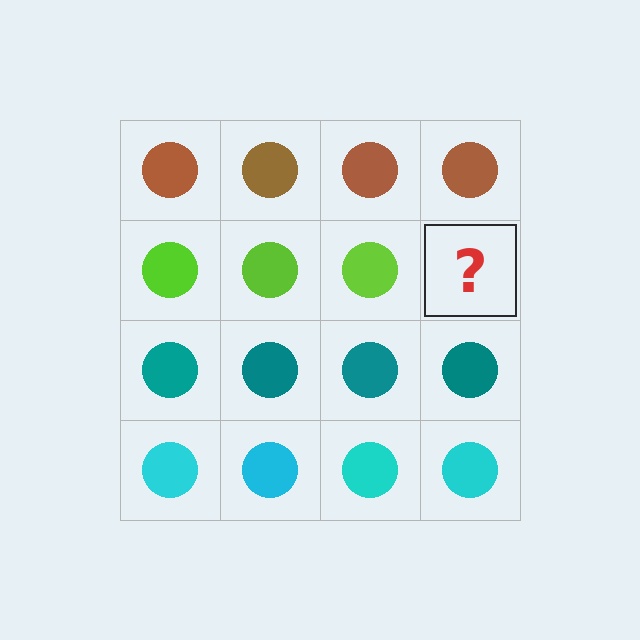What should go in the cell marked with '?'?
The missing cell should contain a lime circle.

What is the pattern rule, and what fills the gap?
The rule is that each row has a consistent color. The gap should be filled with a lime circle.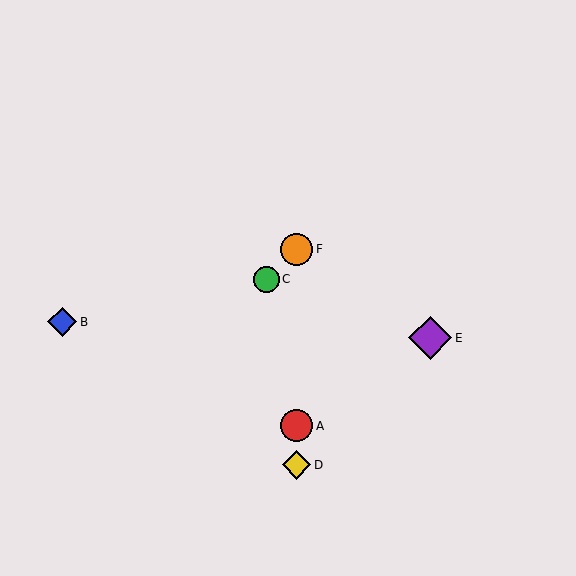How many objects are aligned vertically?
3 objects (A, D, F) are aligned vertically.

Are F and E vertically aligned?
No, F is at x≈297 and E is at x≈430.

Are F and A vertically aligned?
Yes, both are at x≈297.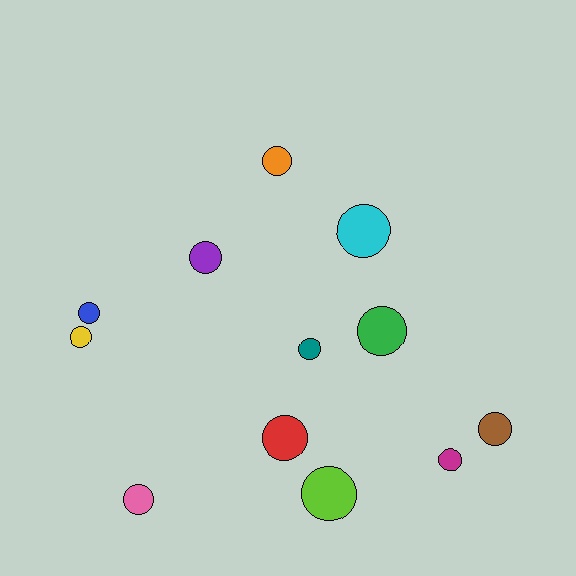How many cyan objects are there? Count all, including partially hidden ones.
There is 1 cyan object.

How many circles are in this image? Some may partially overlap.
There are 12 circles.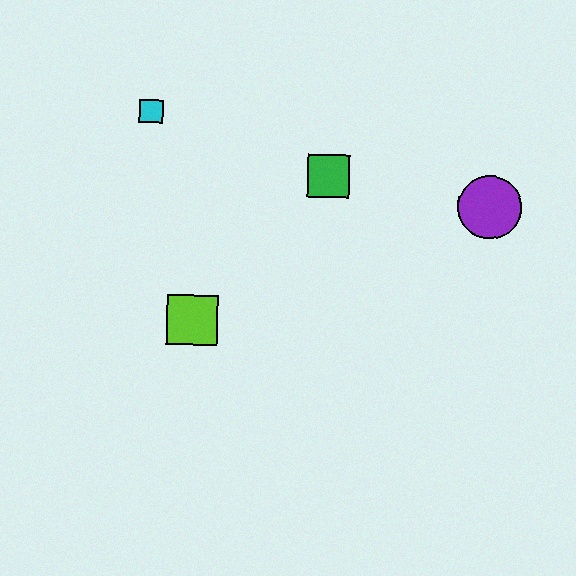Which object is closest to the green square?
The purple circle is closest to the green square.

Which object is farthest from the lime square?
The purple circle is farthest from the lime square.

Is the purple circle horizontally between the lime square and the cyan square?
No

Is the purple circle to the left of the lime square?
No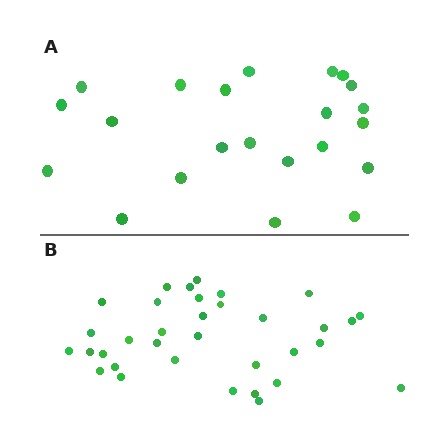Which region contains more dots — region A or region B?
Region B (the bottom region) has more dots.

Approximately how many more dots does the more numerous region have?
Region B has roughly 12 or so more dots than region A.